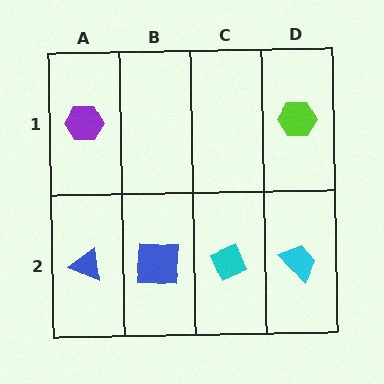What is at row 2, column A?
A blue triangle.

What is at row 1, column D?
A lime hexagon.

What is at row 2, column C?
A cyan diamond.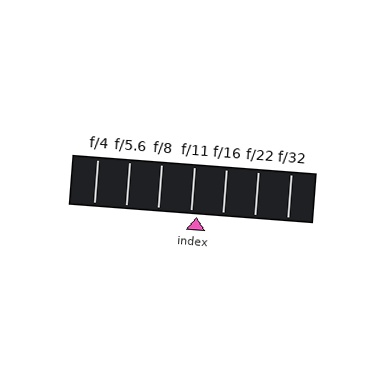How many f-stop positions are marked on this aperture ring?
There are 7 f-stop positions marked.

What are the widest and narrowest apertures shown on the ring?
The widest aperture shown is f/4 and the narrowest is f/32.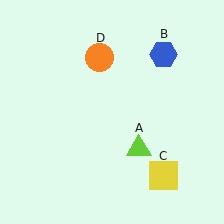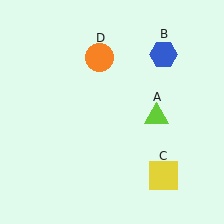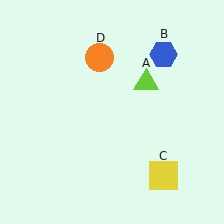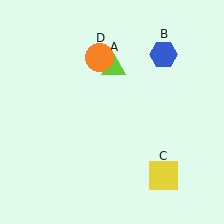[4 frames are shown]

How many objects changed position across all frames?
1 object changed position: lime triangle (object A).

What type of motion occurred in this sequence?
The lime triangle (object A) rotated counterclockwise around the center of the scene.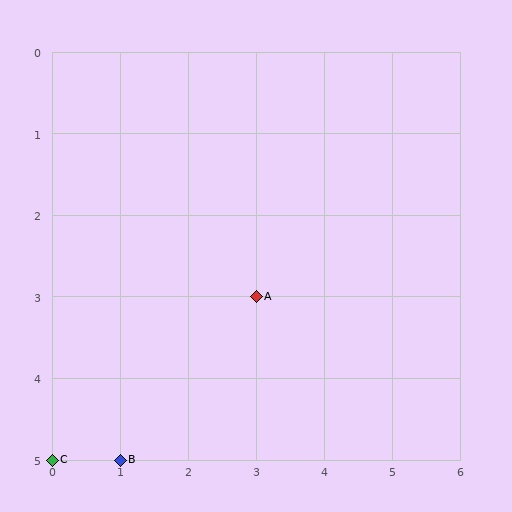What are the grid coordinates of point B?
Point B is at grid coordinates (1, 5).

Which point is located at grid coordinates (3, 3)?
Point A is at (3, 3).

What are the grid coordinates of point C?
Point C is at grid coordinates (0, 5).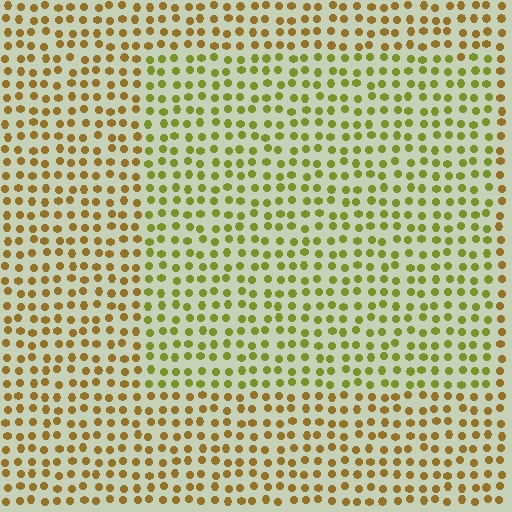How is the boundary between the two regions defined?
The boundary is defined purely by a slight shift in hue (about 35 degrees). Spacing, size, and orientation are identical on both sides.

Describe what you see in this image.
The image is filled with small brown elements in a uniform arrangement. A rectangle-shaped region is visible where the elements are tinted to a slightly different hue, forming a subtle color boundary.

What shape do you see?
I see a rectangle.